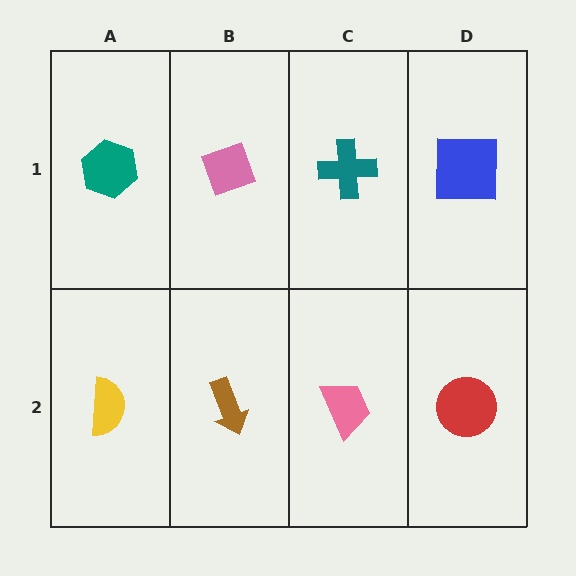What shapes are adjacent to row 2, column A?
A teal hexagon (row 1, column A), a brown arrow (row 2, column B).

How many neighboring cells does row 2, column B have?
3.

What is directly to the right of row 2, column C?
A red circle.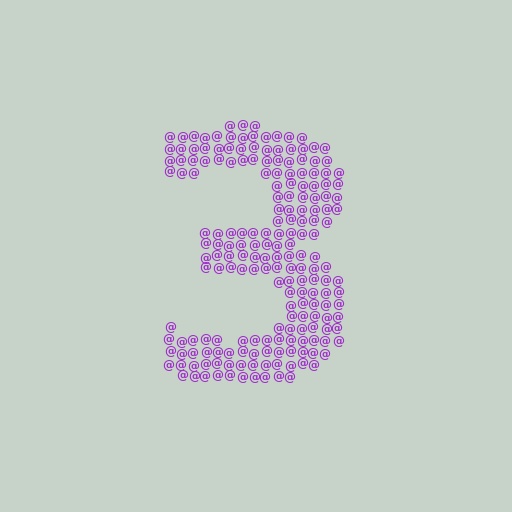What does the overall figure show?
The overall figure shows the digit 3.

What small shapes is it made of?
It is made of small at signs.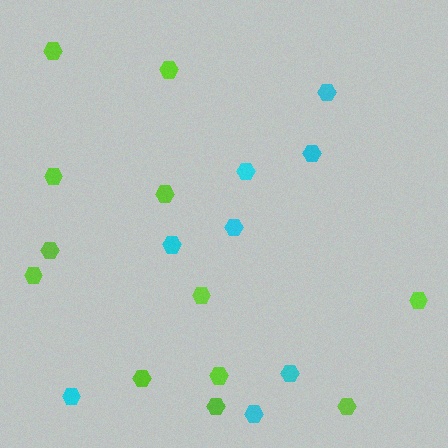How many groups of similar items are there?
There are 2 groups: one group of lime hexagons (12) and one group of cyan hexagons (8).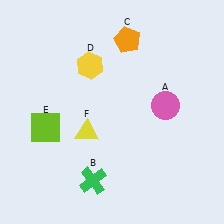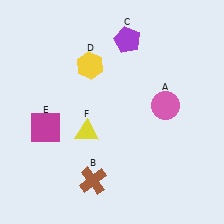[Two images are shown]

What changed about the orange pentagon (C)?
In Image 1, C is orange. In Image 2, it changed to purple.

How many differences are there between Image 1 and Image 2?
There are 3 differences between the two images.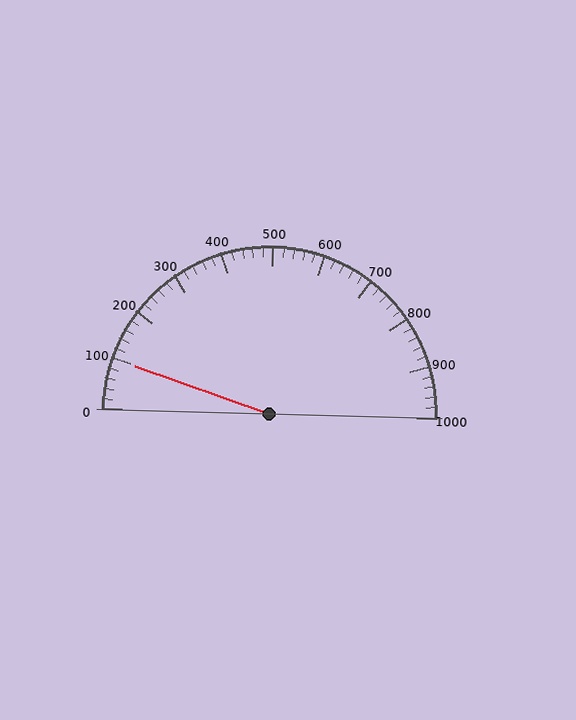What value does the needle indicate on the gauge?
The needle indicates approximately 100.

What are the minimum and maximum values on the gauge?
The gauge ranges from 0 to 1000.